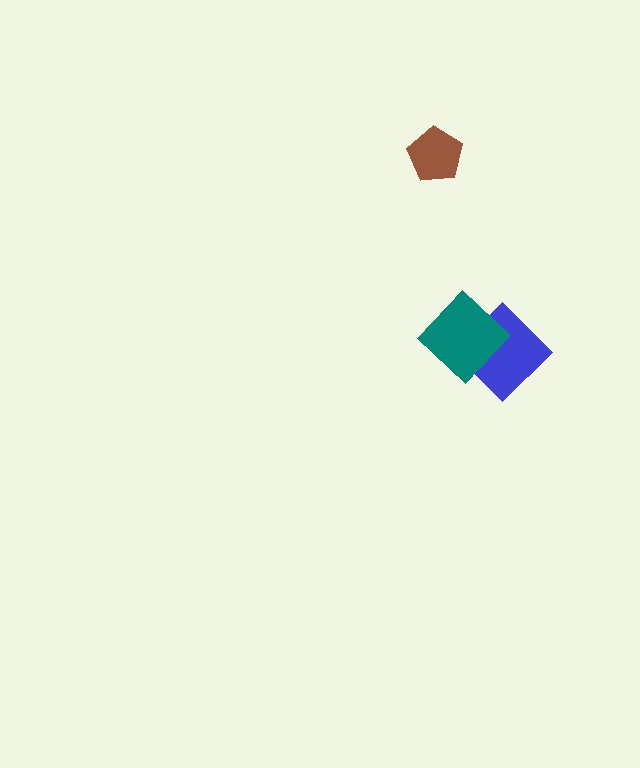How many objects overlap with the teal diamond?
1 object overlaps with the teal diamond.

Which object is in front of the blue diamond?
The teal diamond is in front of the blue diamond.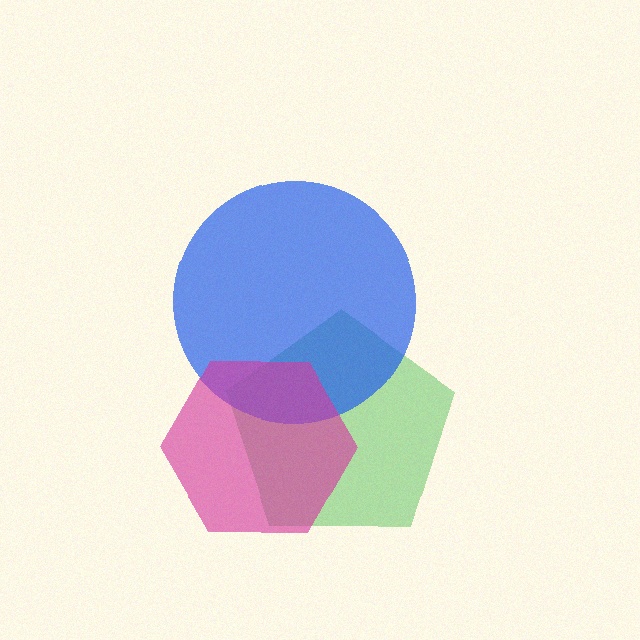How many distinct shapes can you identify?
There are 3 distinct shapes: a green pentagon, a blue circle, a magenta hexagon.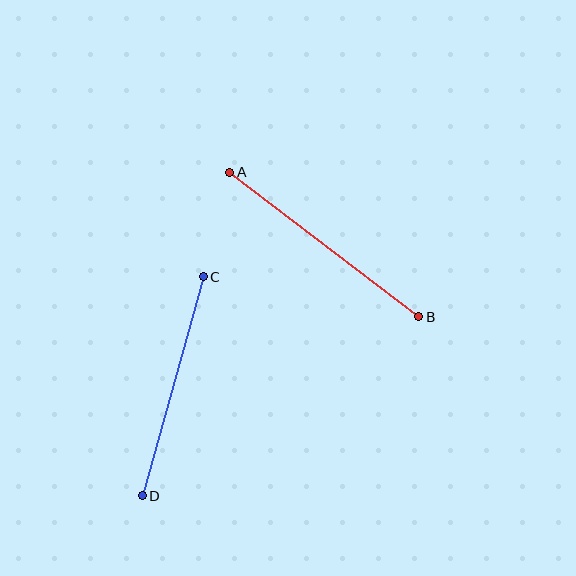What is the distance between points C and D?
The distance is approximately 227 pixels.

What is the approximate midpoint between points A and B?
The midpoint is at approximately (324, 244) pixels.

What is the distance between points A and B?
The distance is approximately 238 pixels.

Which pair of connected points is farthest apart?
Points A and B are farthest apart.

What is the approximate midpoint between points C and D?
The midpoint is at approximately (173, 386) pixels.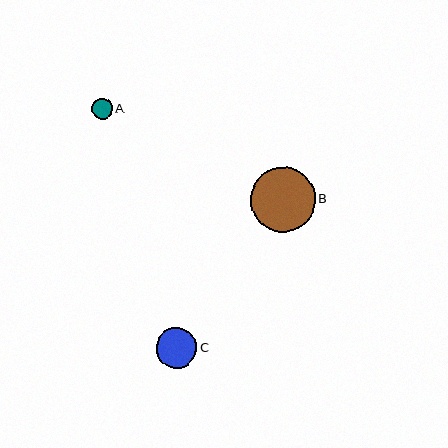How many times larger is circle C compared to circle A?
Circle C is approximately 2.0 times the size of circle A.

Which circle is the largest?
Circle B is the largest with a size of approximately 64 pixels.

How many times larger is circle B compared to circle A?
Circle B is approximately 3.1 times the size of circle A.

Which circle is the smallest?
Circle A is the smallest with a size of approximately 21 pixels.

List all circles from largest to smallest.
From largest to smallest: B, C, A.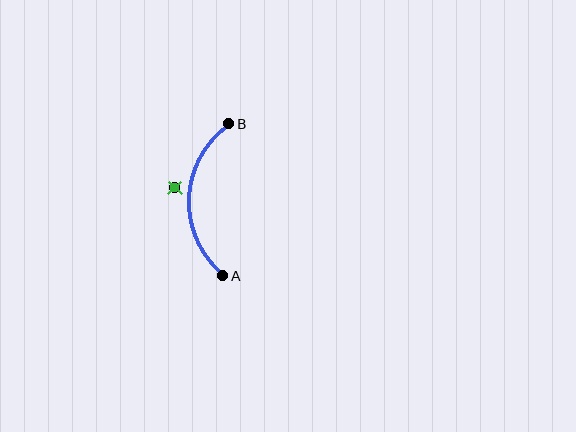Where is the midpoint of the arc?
The arc midpoint is the point on the curve farthest from the straight line joining A and B. It sits to the left of that line.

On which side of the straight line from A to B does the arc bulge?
The arc bulges to the left of the straight line connecting A and B.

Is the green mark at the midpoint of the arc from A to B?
No — the green mark does not lie on the arc at all. It sits slightly outside the curve.